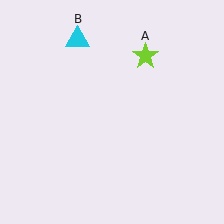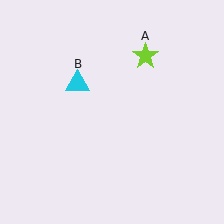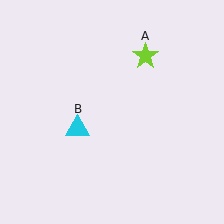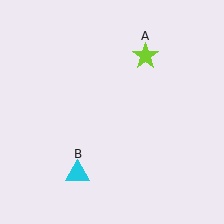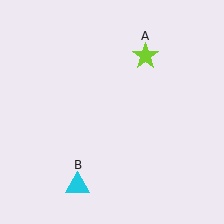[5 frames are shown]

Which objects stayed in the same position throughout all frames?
Lime star (object A) remained stationary.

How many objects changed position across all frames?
1 object changed position: cyan triangle (object B).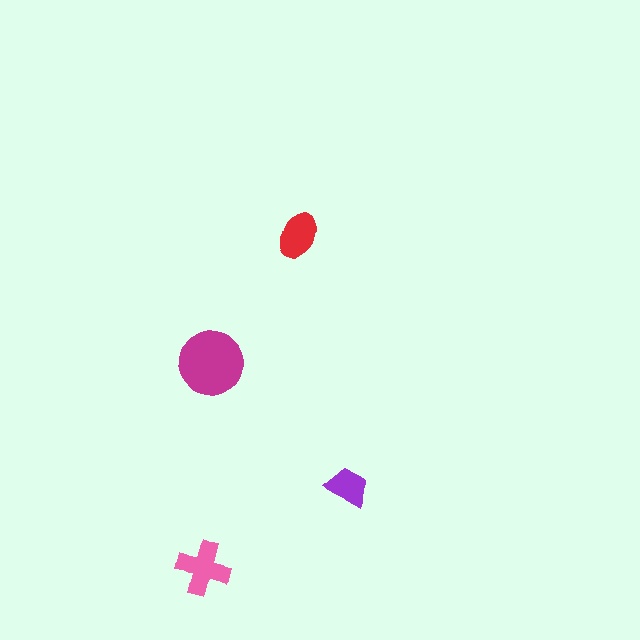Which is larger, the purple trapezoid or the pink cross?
The pink cross.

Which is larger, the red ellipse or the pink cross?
The pink cross.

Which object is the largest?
The magenta circle.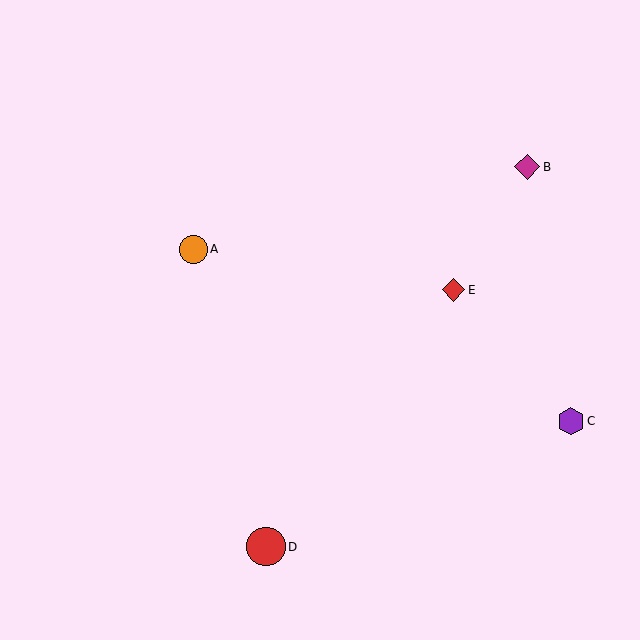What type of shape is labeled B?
Shape B is a magenta diamond.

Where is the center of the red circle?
The center of the red circle is at (266, 547).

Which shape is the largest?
The red circle (labeled D) is the largest.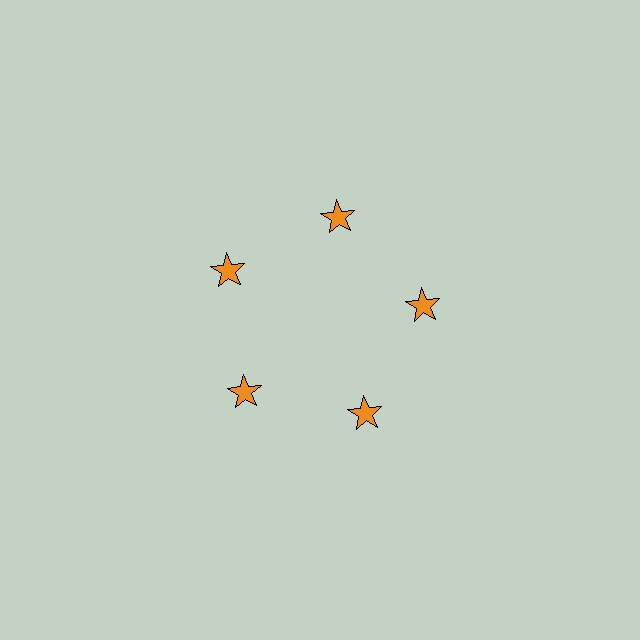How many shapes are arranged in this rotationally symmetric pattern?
There are 5 shapes, arranged in 5 groups of 1.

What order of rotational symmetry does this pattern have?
This pattern has 5-fold rotational symmetry.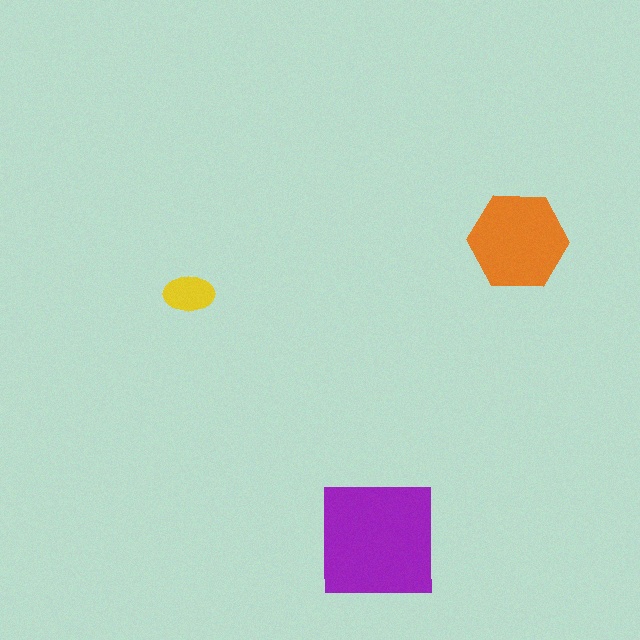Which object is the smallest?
The yellow ellipse.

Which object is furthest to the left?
The yellow ellipse is leftmost.